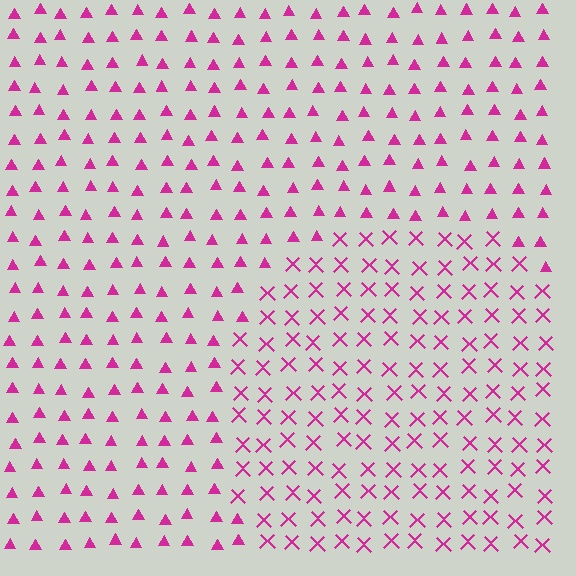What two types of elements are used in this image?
The image uses X marks inside the circle region and triangles outside it.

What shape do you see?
I see a circle.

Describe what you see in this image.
The image is filled with small magenta elements arranged in a uniform grid. A circle-shaped region contains X marks, while the surrounding area contains triangles. The boundary is defined purely by the change in element shape.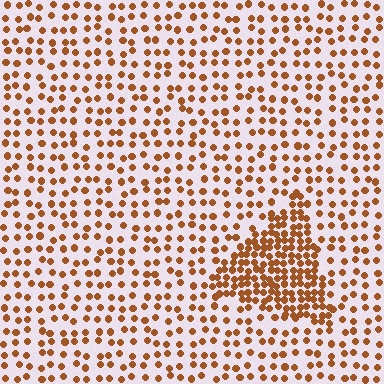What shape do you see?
I see a triangle.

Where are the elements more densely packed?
The elements are more densely packed inside the triangle boundary.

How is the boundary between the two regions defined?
The boundary is defined by a change in element density (approximately 2.5x ratio). All elements are the same color, size, and shape.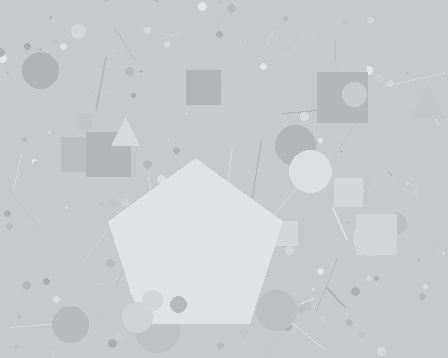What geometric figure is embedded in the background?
A pentagon is embedded in the background.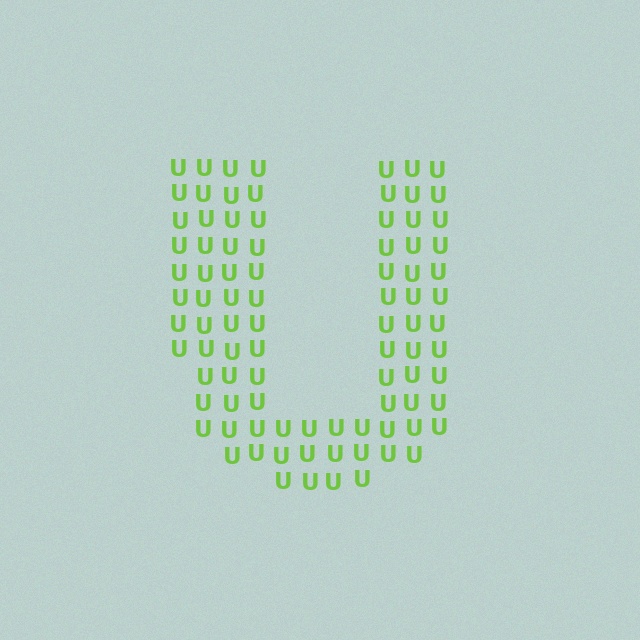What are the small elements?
The small elements are letter U's.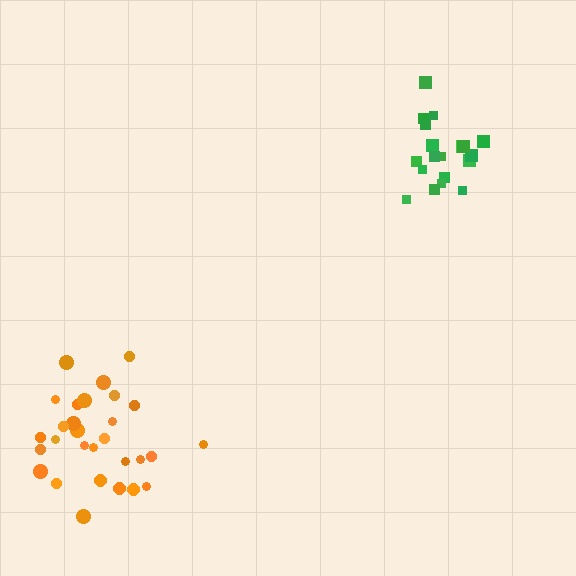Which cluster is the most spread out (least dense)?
Orange.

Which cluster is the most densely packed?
Green.